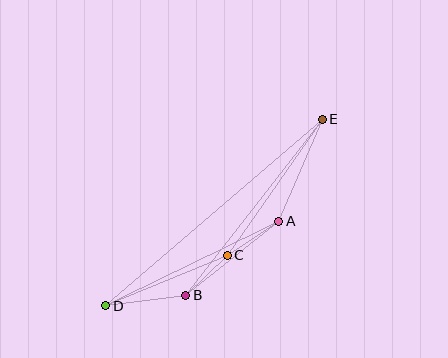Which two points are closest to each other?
Points B and C are closest to each other.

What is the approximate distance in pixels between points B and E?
The distance between B and E is approximately 223 pixels.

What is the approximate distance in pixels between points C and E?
The distance between C and E is approximately 166 pixels.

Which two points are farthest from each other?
Points D and E are farthest from each other.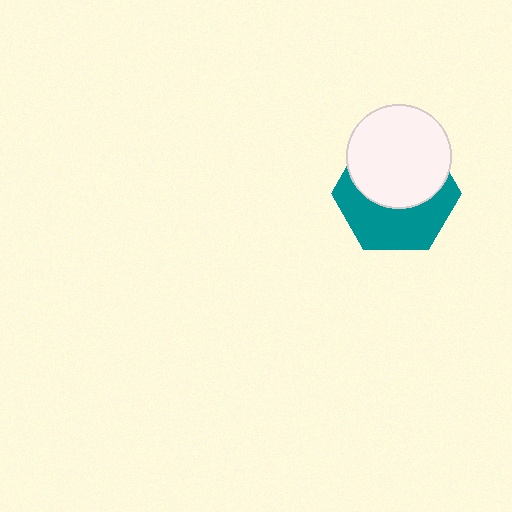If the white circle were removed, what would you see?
You would see the complete teal hexagon.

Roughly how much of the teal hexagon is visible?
About half of it is visible (roughly 48%).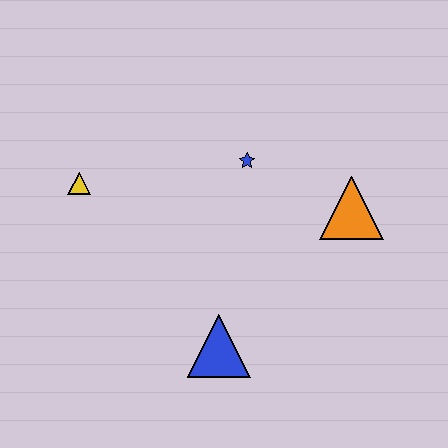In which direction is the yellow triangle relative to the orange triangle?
The yellow triangle is to the left of the orange triangle.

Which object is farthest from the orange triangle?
The yellow triangle is farthest from the orange triangle.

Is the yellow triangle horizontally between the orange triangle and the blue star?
No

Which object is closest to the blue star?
The orange triangle is closest to the blue star.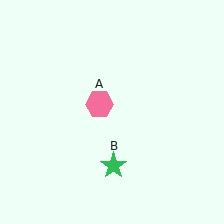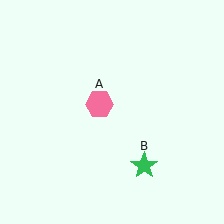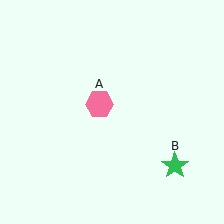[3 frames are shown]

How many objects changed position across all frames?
1 object changed position: green star (object B).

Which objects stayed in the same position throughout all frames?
Pink hexagon (object A) remained stationary.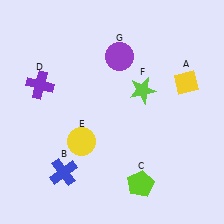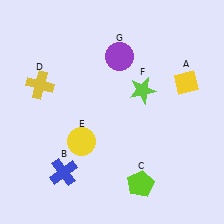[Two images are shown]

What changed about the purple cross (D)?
In Image 1, D is purple. In Image 2, it changed to yellow.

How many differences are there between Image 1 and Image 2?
There is 1 difference between the two images.